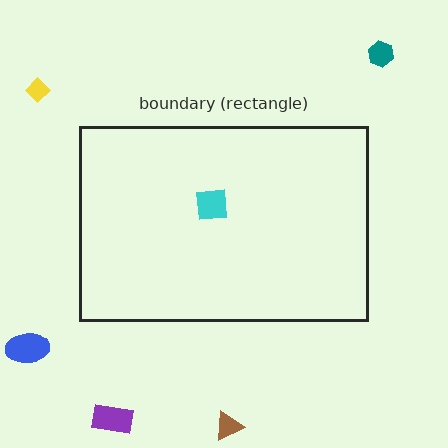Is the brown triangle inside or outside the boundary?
Outside.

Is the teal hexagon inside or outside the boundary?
Outside.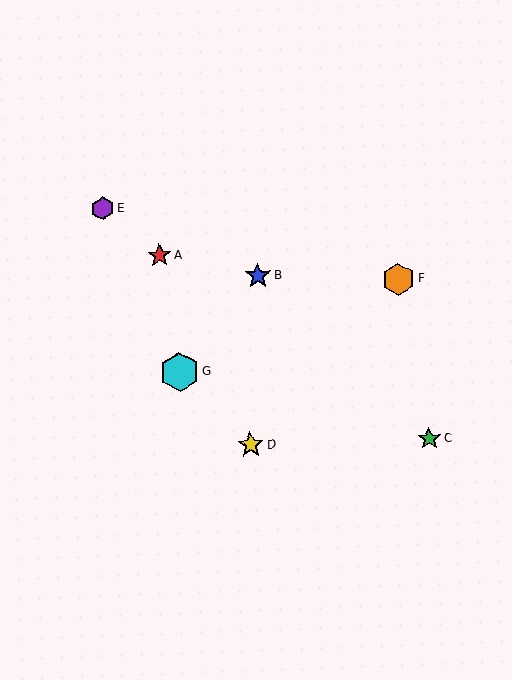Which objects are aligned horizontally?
Objects C, D are aligned horizontally.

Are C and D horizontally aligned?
Yes, both are at y≈439.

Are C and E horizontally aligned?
No, C is at y≈439 and E is at y≈209.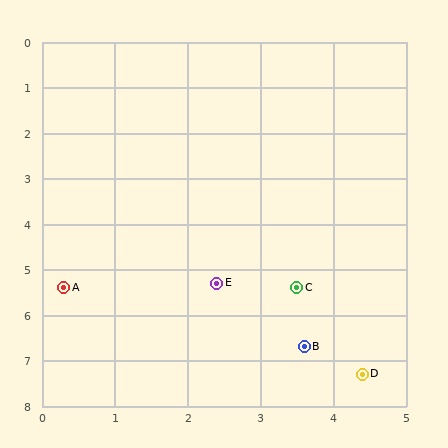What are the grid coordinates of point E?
Point E is at approximately (2.4, 5.3).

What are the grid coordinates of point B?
Point B is at approximately (3.6, 6.7).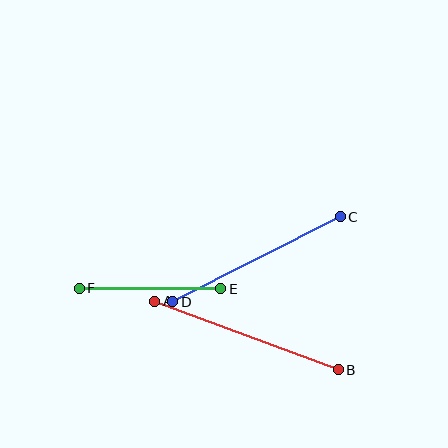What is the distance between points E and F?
The distance is approximately 142 pixels.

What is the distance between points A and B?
The distance is approximately 196 pixels.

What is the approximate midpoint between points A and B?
The midpoint is at approximately (247, 336) pixels.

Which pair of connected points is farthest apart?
Points A and B are farthest apart.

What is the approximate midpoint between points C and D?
The midpoint is at approximately (257, 259) pixels.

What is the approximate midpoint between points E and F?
The midpoint is at approximately (150, 289) pixels.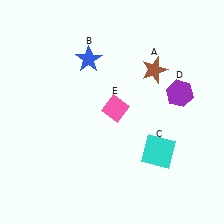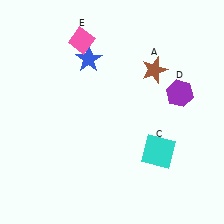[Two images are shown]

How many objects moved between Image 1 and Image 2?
1 object moved between the two images.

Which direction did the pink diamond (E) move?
The pink diamond (E) moved up.